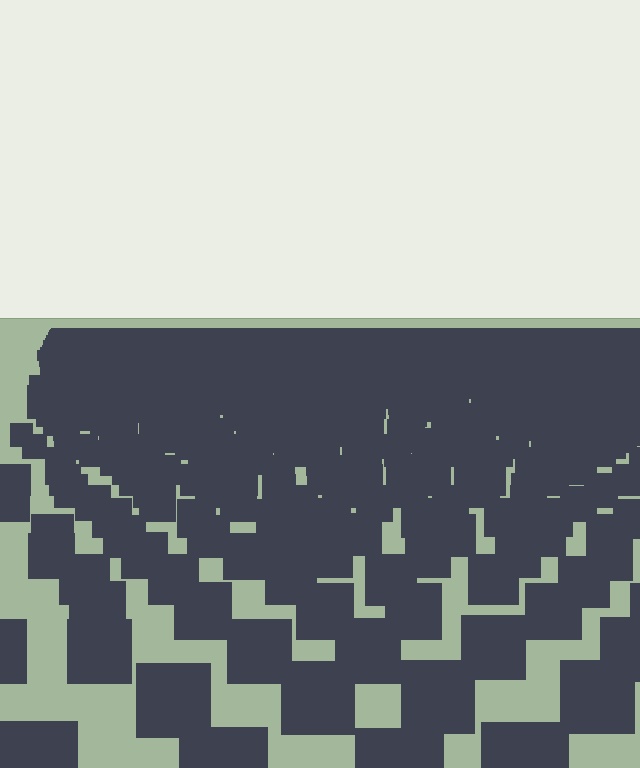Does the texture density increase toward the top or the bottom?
Density increases toward the top.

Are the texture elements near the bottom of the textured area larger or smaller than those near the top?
Larger. Near the bottom, elements are closer to the viewer and appear at a bigger on-screen size.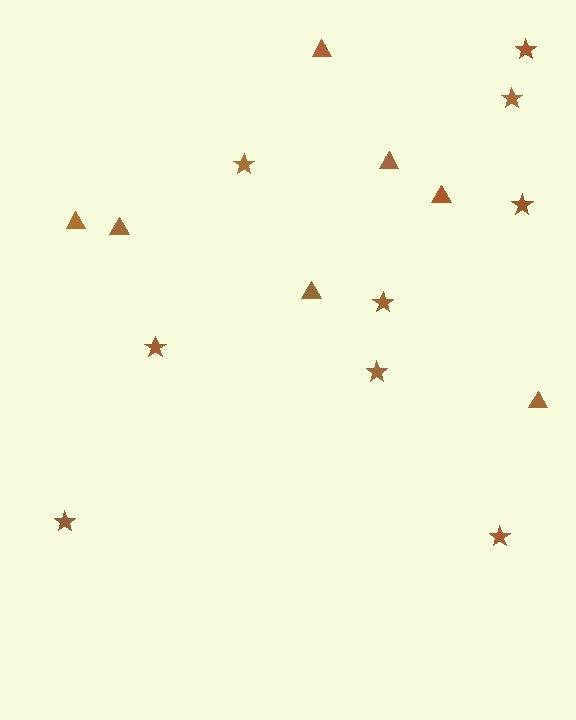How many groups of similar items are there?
There are 2 groups: one group of stars (9) and one group of triangles (7).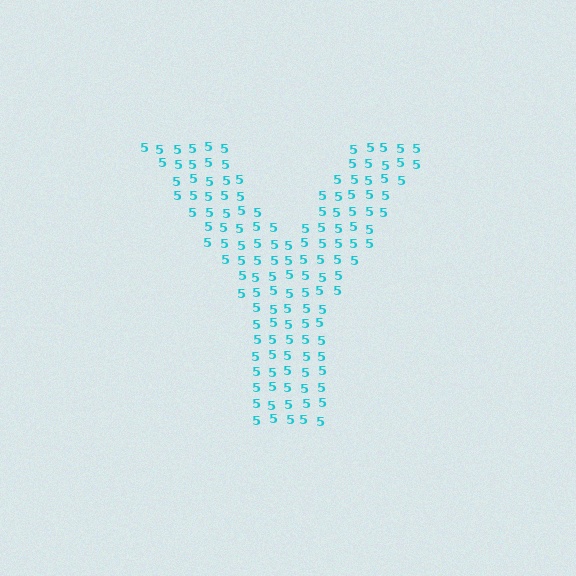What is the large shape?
The large shape is the letter Y.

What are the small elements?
The small elements are digit 5's.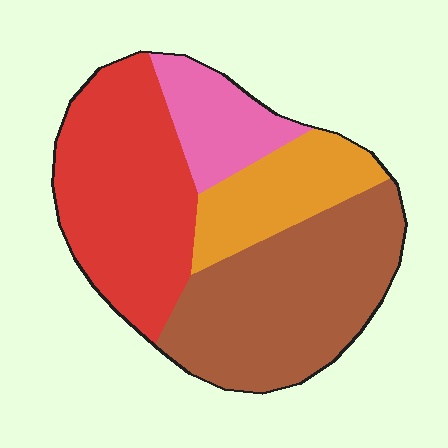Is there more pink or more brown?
Brown.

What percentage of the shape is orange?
Orange covers 16% of the shape.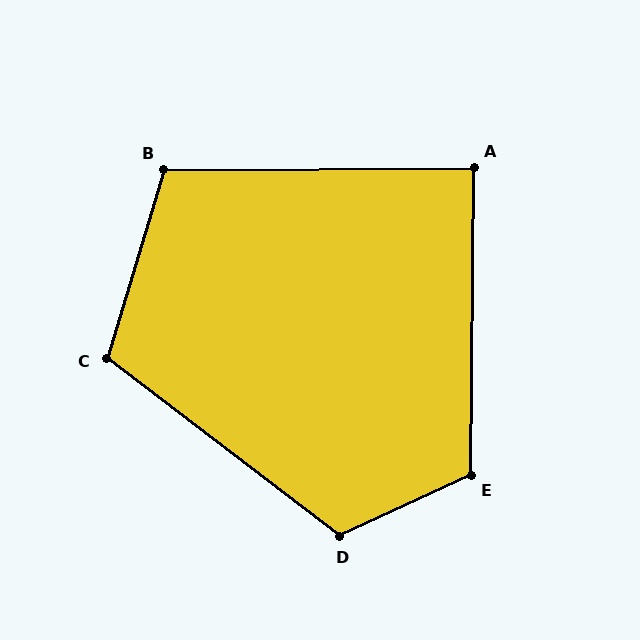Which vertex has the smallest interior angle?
A, at approximately 89 degrees.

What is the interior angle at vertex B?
Approximately 107 degrees (obtuse).